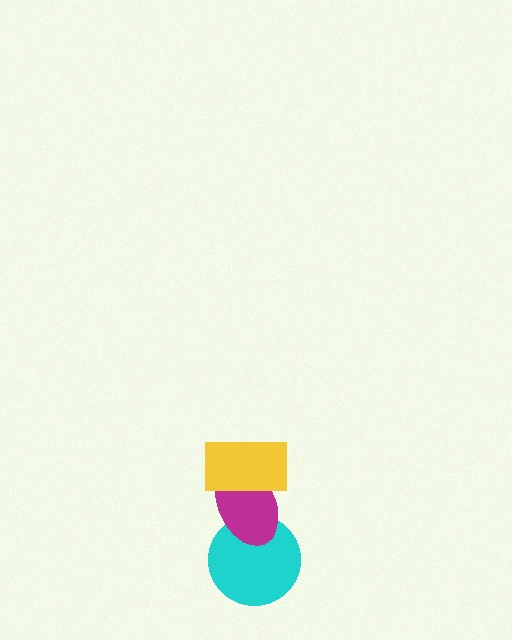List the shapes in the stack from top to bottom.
From top to bottom: the yellow rectangle, the magenta ellipse, the cyan circle.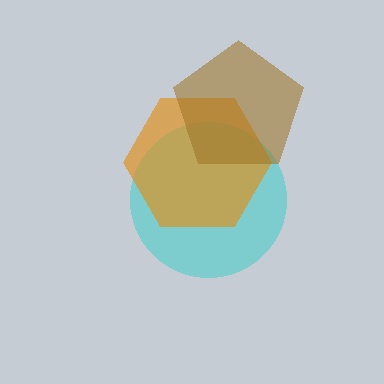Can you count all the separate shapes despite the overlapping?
Yes, there are 3 separate shapes.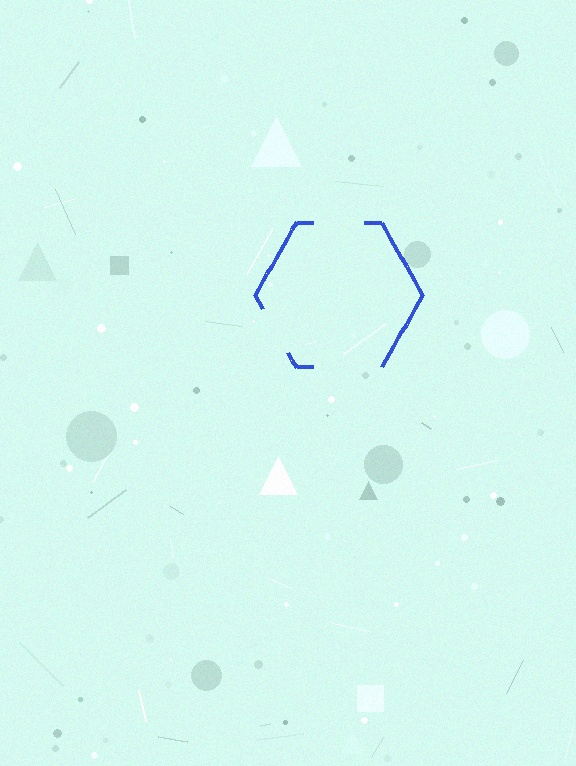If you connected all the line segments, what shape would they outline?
They would outline a hexagon.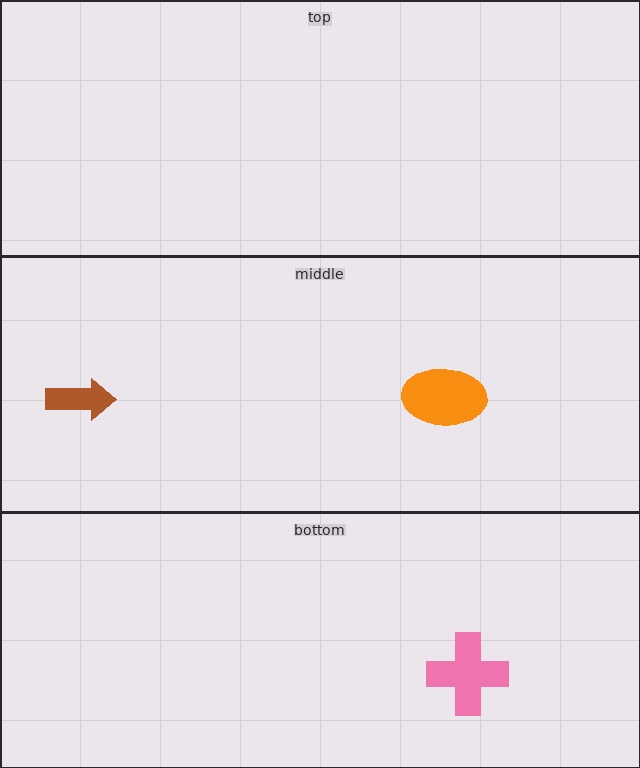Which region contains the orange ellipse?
The middle region.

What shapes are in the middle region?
The orange ellipse, the brown arrow.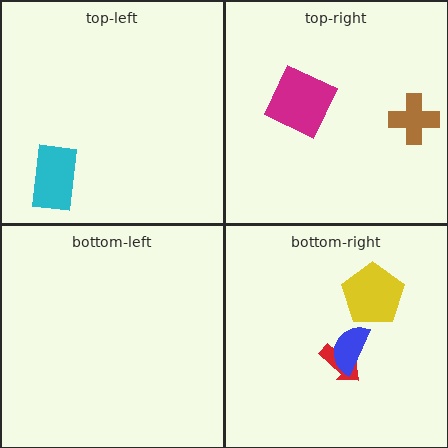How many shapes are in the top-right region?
2.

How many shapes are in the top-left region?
1.